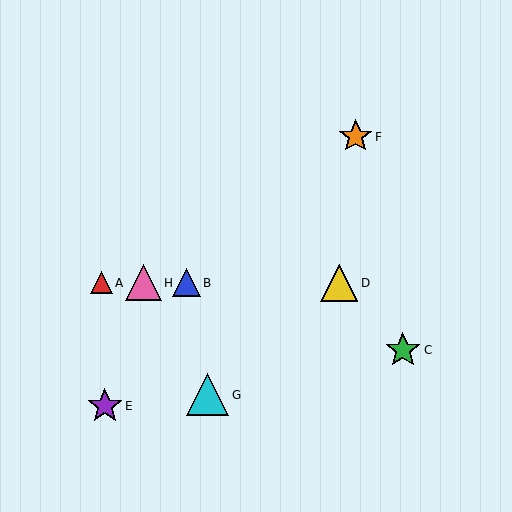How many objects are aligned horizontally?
4 objects (A, B, D, H) are aligned horizontally.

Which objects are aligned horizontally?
Objects A, B, D, H are aligned horizontally.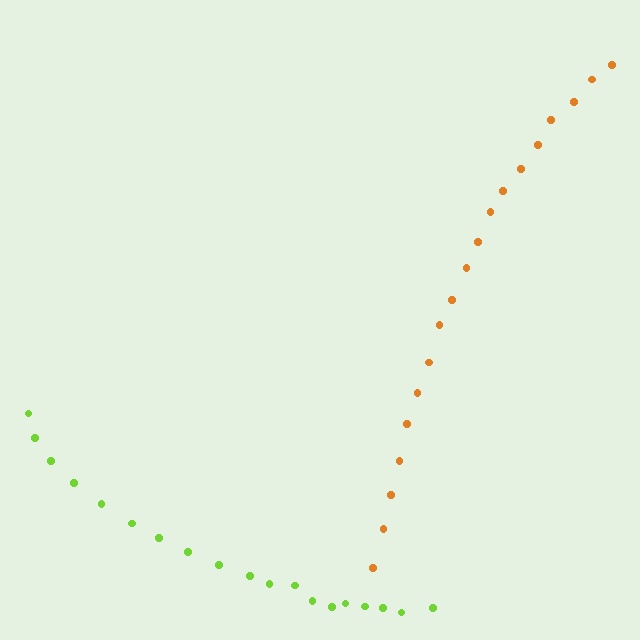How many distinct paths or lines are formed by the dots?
There are 2 distinct paths.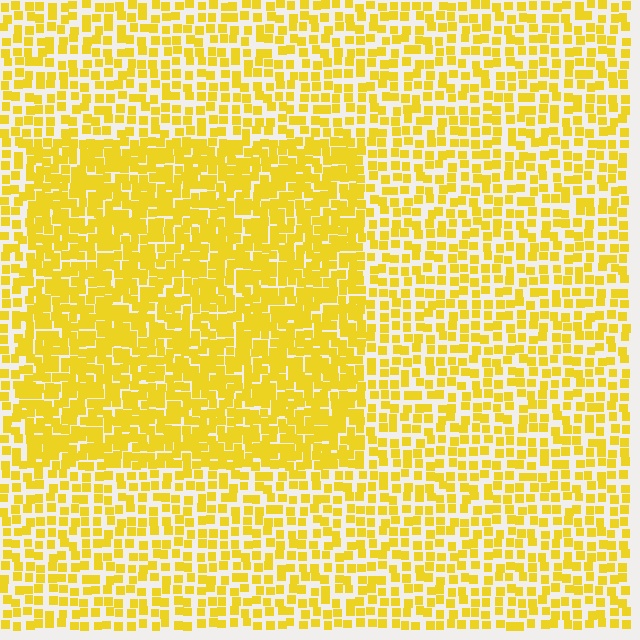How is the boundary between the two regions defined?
The boundary is defined by a change in element density (approximately 1.7x ratio). All elements are the same color, size, and shape.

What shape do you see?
I see a rectangle.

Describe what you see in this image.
The image contains small yellow elements arranged at two different densities. A rectangle-shaped region is visible where the elements are more densely packed than the surrounding area.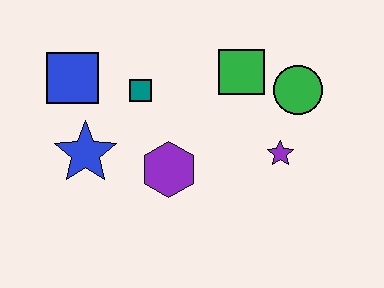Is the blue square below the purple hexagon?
No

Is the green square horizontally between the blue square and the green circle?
Yes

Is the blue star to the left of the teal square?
Yes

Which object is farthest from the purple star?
The blue square is farthest from the purple star.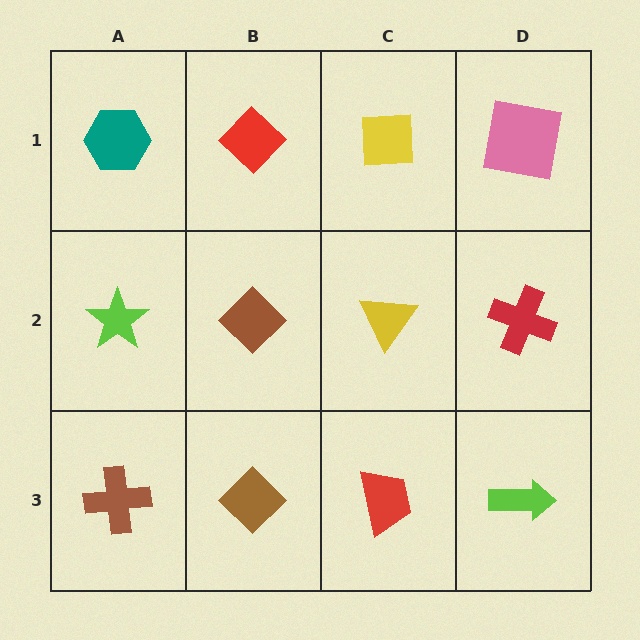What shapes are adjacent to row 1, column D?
A red cross (row 2, column D), a yellow square (row 1, column C).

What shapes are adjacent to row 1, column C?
A yellow triangle (row 2, column C), a red diamond (row 1, column B), a pink square (row 1, column D).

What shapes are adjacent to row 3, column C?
A yellow triangle (row 2, column C), a brown diamond (row 3, column B), a lime arrow (row 3, column D).